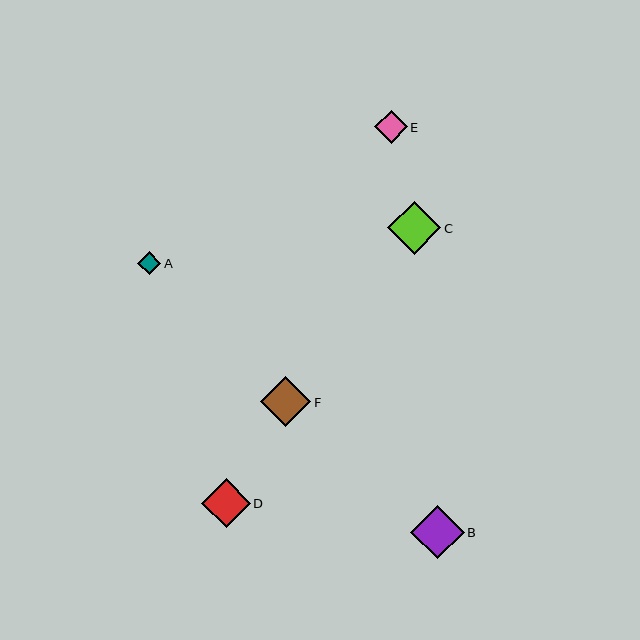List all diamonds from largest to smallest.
From largest to smallest: B, C, F, D, E, A.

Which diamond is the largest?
Diamond B is the largest with a size of approximately 53 pixels.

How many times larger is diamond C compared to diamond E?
Diamond C is approximately 1.6 times the size of diamond E.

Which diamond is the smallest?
Diamond A is the smallest with a size of approximately 23 pixels.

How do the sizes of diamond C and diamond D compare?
Diamond C and diamond D are approximately the same size.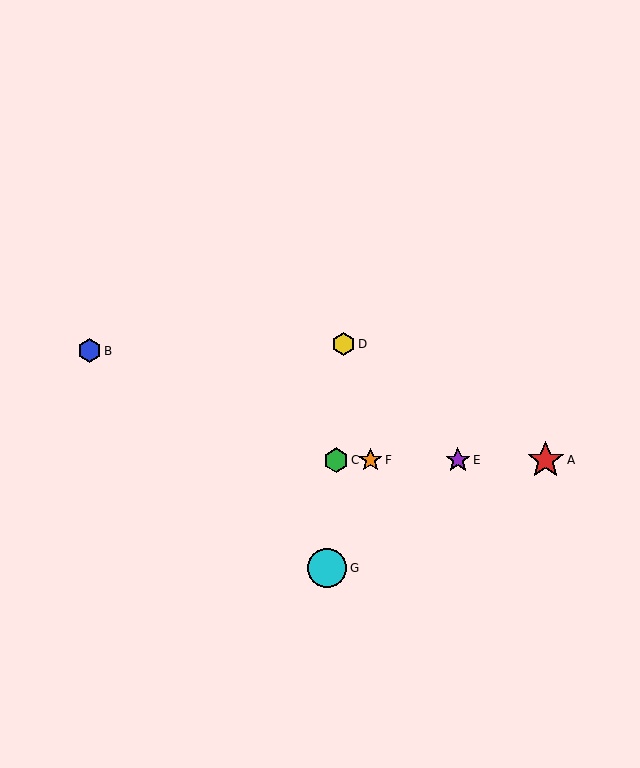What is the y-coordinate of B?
Object B is at y≈351.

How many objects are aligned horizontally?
4 objects (A, C, E, F) are aligned horizontally.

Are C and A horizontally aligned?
Yes, both are at y≈460.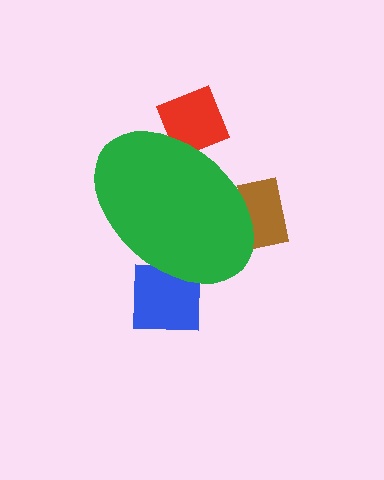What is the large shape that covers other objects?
A green ellipse.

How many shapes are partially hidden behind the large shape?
4 shapes are partially hidden.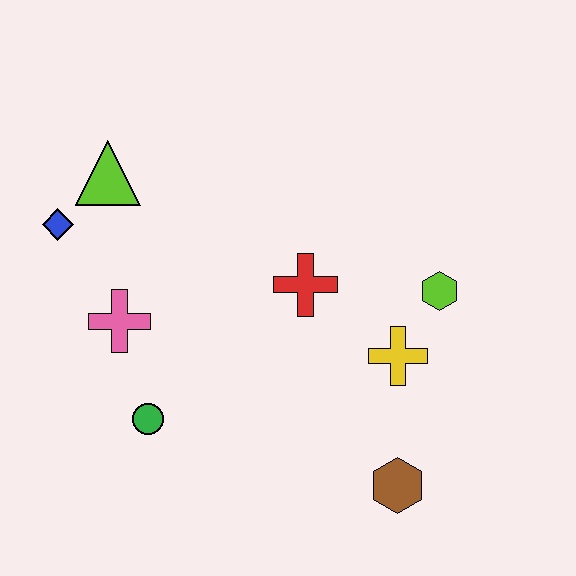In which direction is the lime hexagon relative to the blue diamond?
The lime hexagon is to the right of the blue diamond.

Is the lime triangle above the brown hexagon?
Yes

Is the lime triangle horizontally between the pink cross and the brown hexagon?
No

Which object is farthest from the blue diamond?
The brown hexagon is farthest from the blue diamond.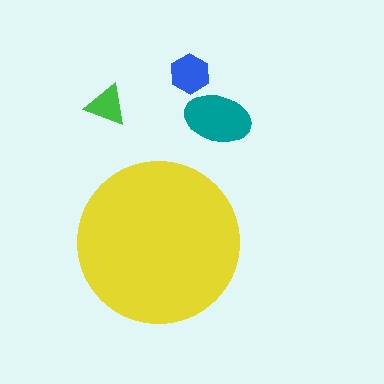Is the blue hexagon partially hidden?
No, the blue hexagon is fully visible.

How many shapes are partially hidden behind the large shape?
0 shapes are partially hidden.